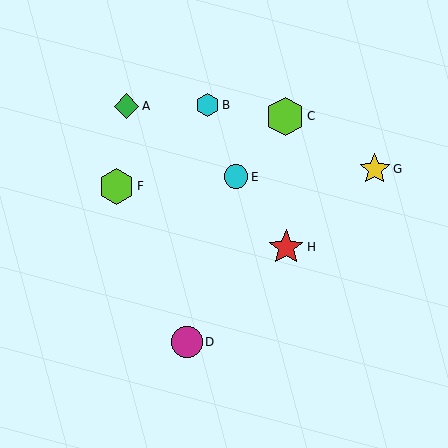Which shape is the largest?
The lime hexagon (labeled C) is the largest.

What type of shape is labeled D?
Shape D is a magenta circle.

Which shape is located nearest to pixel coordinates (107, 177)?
The lime hexagon (labeled F) at (117, 186) is nearest to that location.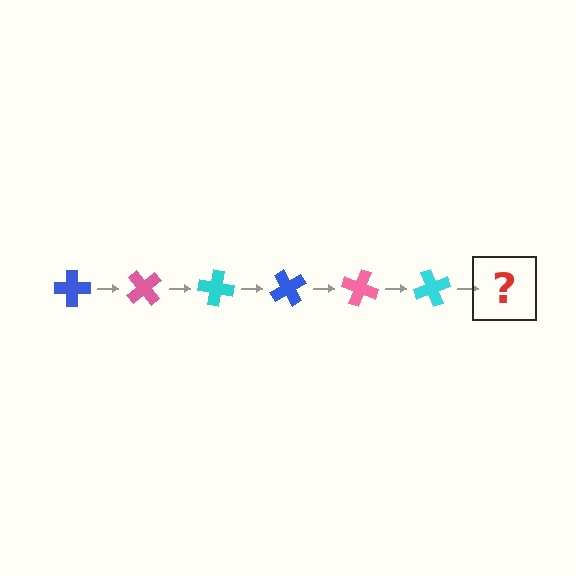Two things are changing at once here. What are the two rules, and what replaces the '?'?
The two rules are that it rotates 50 degrees each step and the color cycles through blue, pink, and cyan. The '?' should be a blue cross, rotated 300 degrees from the start.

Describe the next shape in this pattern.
It should be a blue cross, rotated 300 degrees from the start.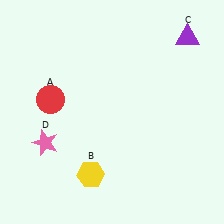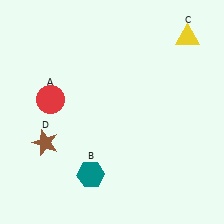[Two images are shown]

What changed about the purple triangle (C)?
In Image 1, C is purple. In Image 2, it changed to yellow.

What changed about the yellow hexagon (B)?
In Image 1, B is yellow. In Image 2, it changed to teal.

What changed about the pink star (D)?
In Image 1, D is pink. In Image 2, it changed to brown.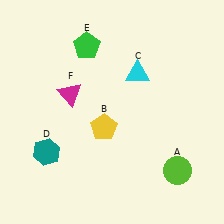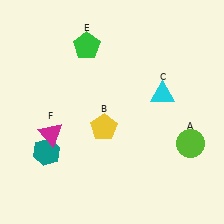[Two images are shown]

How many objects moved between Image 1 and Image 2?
3 objects moved between the two images.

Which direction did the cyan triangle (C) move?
The cyan triangle (C) moved right.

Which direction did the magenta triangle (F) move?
The magenta triangle (F) moved down.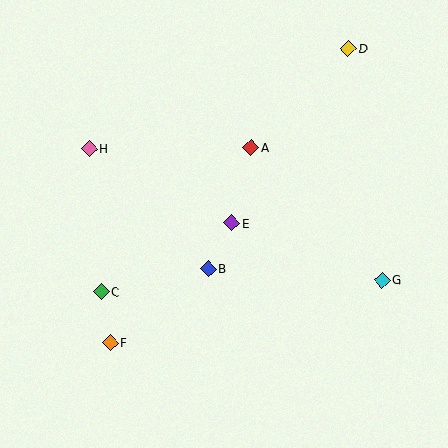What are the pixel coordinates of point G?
Point G is at (382, 280).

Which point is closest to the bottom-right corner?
Point G is closest to the bottom-right corner.